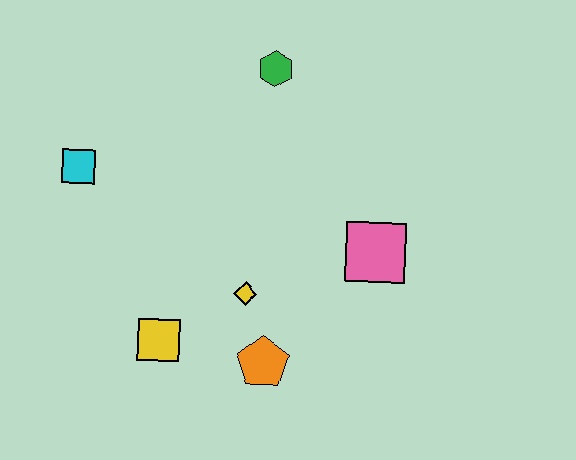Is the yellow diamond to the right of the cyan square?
Yes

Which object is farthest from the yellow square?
The green hexagon is farthest from the yellow square.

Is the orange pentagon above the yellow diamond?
No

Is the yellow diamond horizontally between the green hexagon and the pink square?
No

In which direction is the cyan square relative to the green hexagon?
The cyan square is to the left of the green hexagon.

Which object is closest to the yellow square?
The yellow diamond is closest to the yellow square.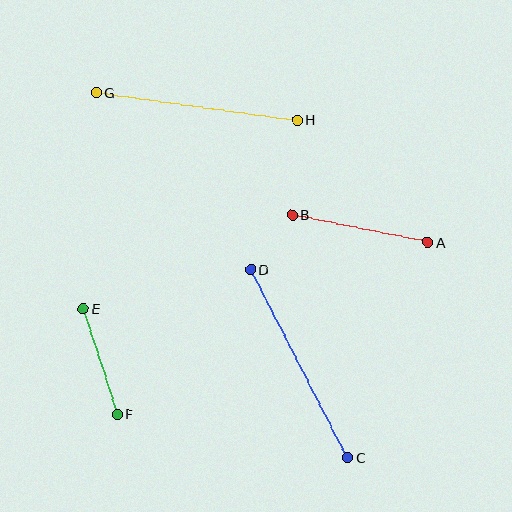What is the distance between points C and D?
The distance is approximately 212 pixels.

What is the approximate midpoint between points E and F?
The midpoint is at approximately (100, 361) pixels.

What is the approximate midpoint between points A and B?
The midpoint is at approximately (360, 229) pixels.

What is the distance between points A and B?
The distance is approximately 138 pixels.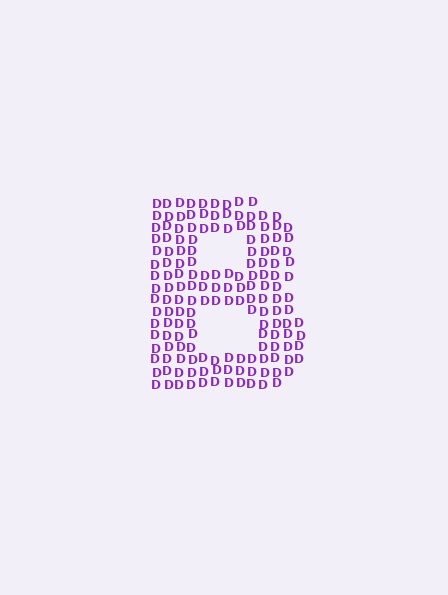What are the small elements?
The small elements are letter D's.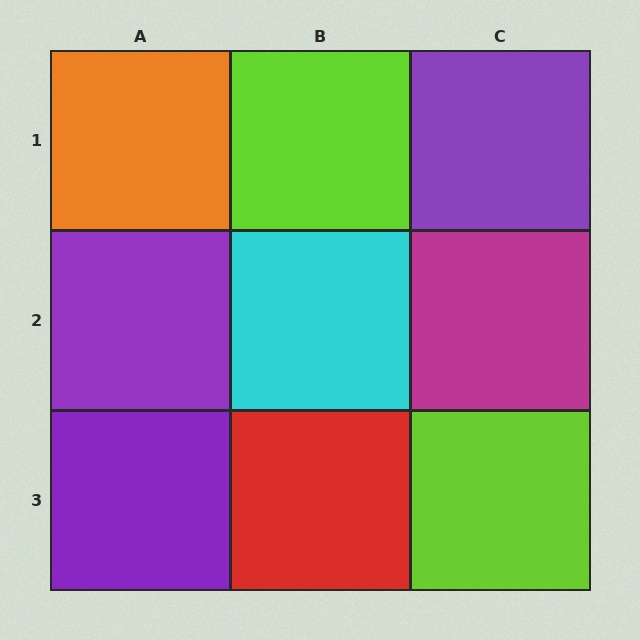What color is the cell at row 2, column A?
Purple.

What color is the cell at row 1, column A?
Orange.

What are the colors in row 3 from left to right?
Purple, red, lime.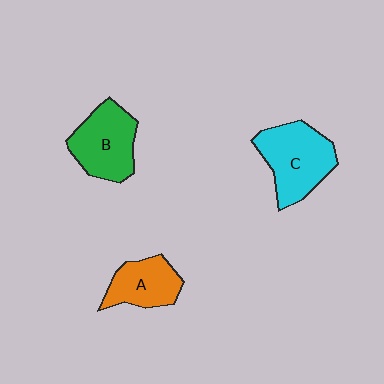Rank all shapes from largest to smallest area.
From largest to smallest: C (cyan), B (green), A (orange).